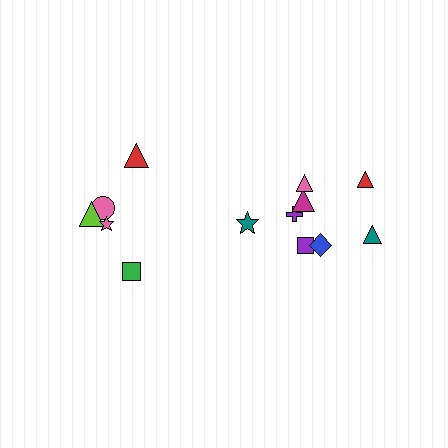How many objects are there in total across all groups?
There are 13 objects.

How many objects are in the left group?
There are 5 objects.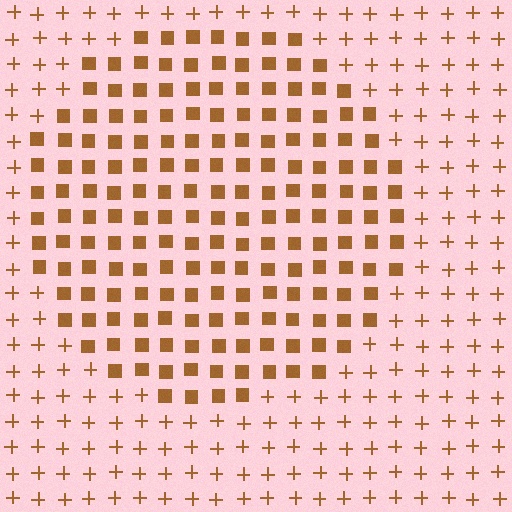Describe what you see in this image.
The image is filled with small brown elements arranged in a uniform grid. A circle-shaped region contains squares, while the surrounding area contains plus signs. The boundary is defined purely by the change in element shape.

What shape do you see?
I see a circle.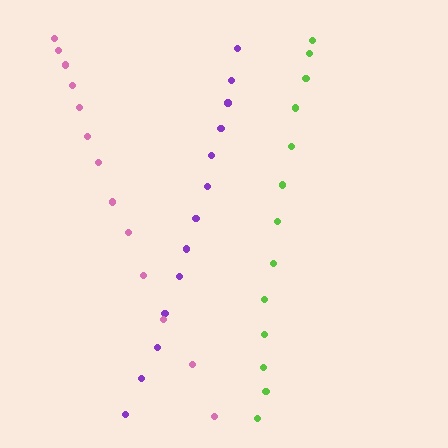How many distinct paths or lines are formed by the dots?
There are 3 distinct paths.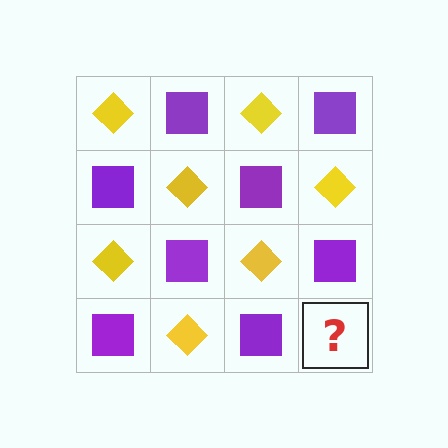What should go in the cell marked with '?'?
The missing cell should contain a yellow diamond.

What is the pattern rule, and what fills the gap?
The rule is that it alternates yellow diamond and purple square in a checkerboard pattern. The gap should be filled with a yellow diamond.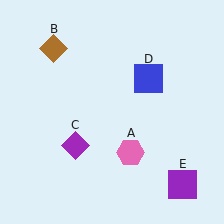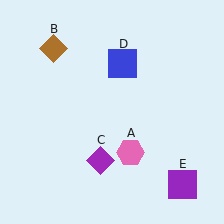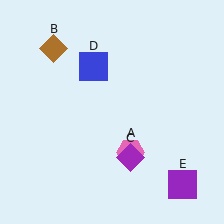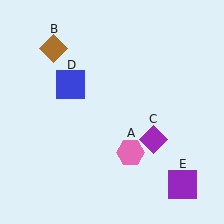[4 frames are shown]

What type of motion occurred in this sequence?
The purple diamond (object C), blue square (object D) rotated counterclockwise around the center of the scene.